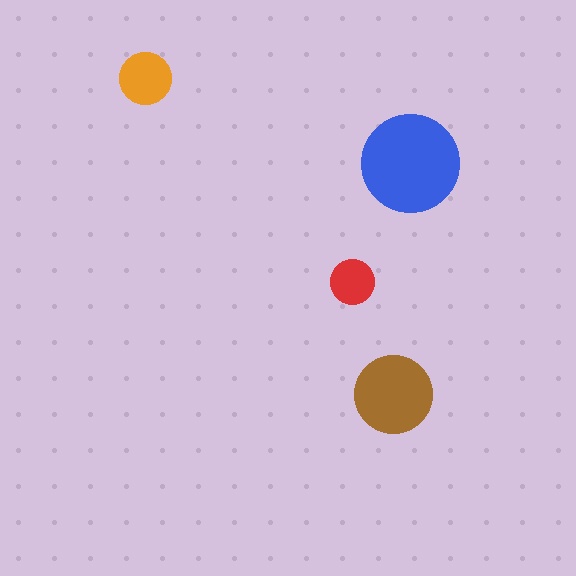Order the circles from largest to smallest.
the blue one, the brown one, the orange one, the red one.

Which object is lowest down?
The brown circle is bottommost.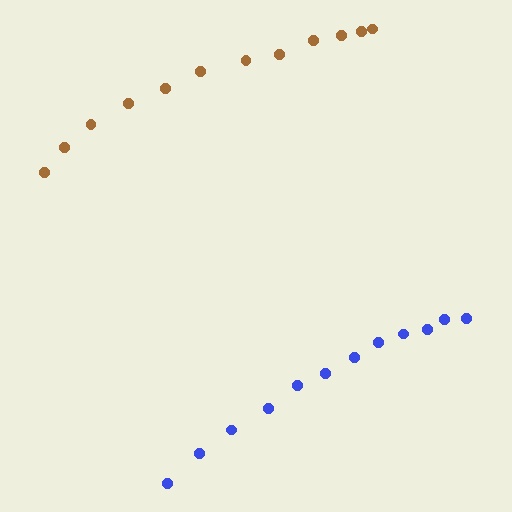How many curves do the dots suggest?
There are 2 distinct paths.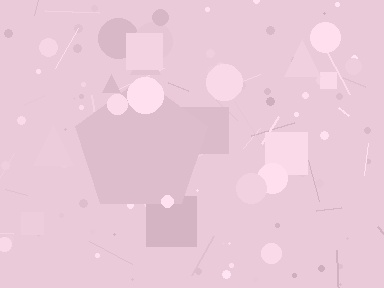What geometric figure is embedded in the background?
A pentagon is embedded in the background.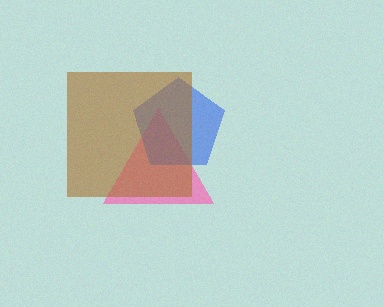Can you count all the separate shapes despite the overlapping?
Yes, there are 3 separate shapes.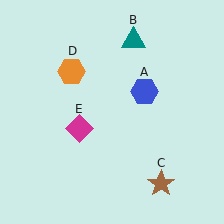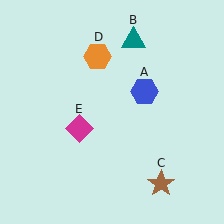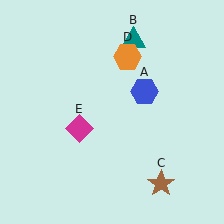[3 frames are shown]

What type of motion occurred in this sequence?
The orange hexagon (object D) rotated clockwise around the center of the scene.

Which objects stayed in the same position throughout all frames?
Blue hexagon (object A) and teal triangle (object B) and brown star (object C) and magenta diamond (object E) remained stationary.